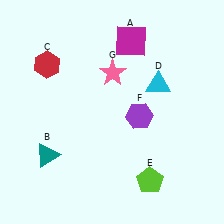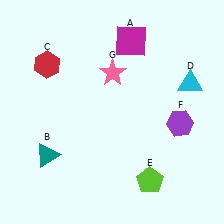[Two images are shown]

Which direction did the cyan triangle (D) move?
The cyan triangle (D) moved right.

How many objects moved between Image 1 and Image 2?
2 objects moved between the two images.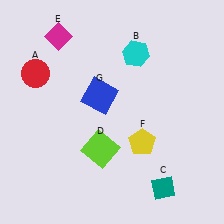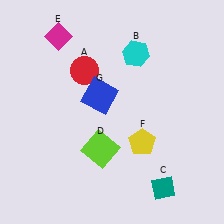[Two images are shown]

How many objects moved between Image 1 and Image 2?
1 object moved between the two images.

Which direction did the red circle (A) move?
The red circle (A) moved right.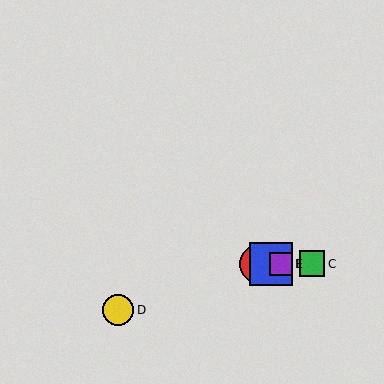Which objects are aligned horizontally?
Objects A, B, C, E are aligned horizontally.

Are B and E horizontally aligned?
Yes, both are at y≈264.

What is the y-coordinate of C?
Object C is at y≈264.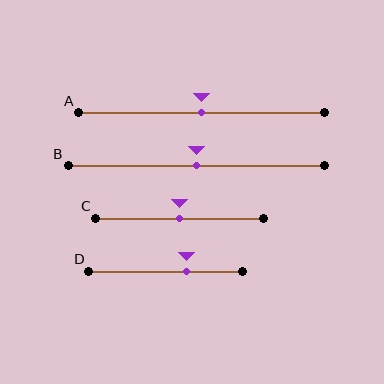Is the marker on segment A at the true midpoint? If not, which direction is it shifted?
Yes, the marker on segment A is at the true midpoint.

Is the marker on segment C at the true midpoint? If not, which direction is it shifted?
Yes, the marker on segment C is at the true midpoint.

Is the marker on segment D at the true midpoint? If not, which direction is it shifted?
No, the marker on segment D is shifted to the right by about 13% of the segment length.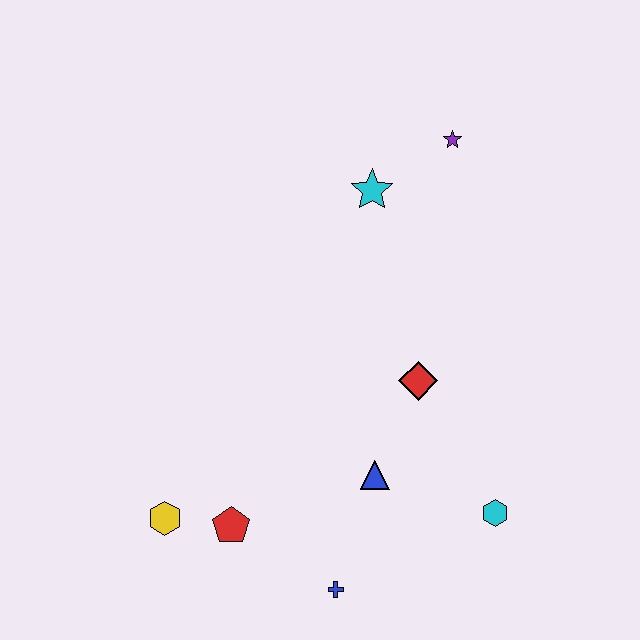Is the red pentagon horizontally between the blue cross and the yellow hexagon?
Yes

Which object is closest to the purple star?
The cyan star is closest to the purple star.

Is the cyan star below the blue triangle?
No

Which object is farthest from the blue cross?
The purple star is farthest from the blue cross.